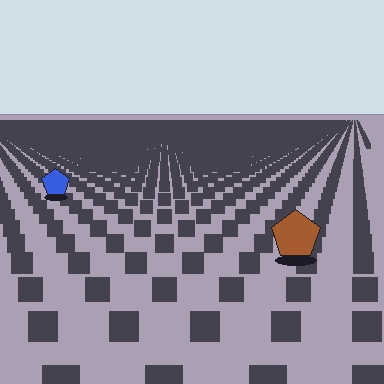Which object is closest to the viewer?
The brown pentagon is closest. The texture marks near it are larger and more spread out.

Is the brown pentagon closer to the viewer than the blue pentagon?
Yes. The brown pentagon is closer — you can tell from the texture gradient: the ground texture is coarser near it.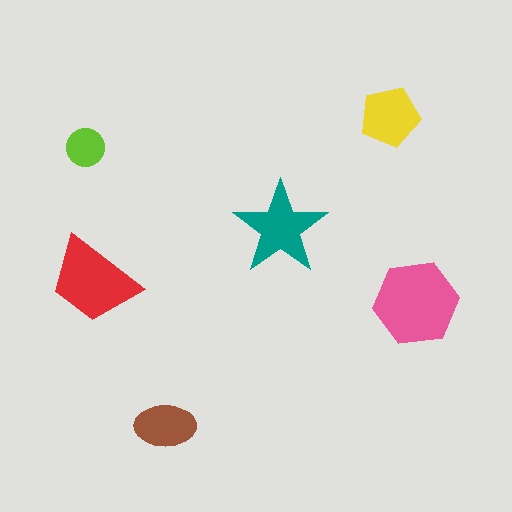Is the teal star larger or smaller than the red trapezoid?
Smaller.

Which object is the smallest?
The lime circle.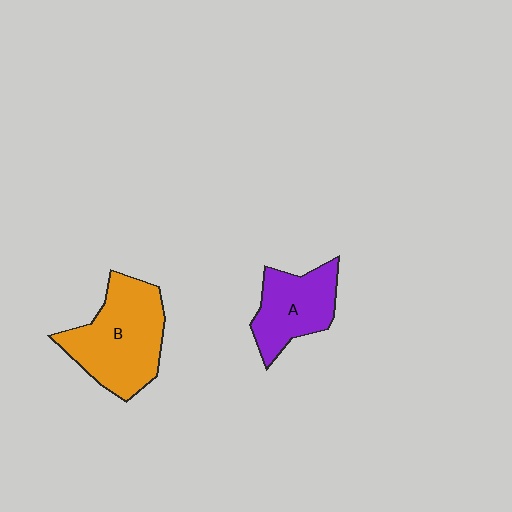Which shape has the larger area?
Shape B (orange).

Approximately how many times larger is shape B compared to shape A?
Approximately 1.5 times.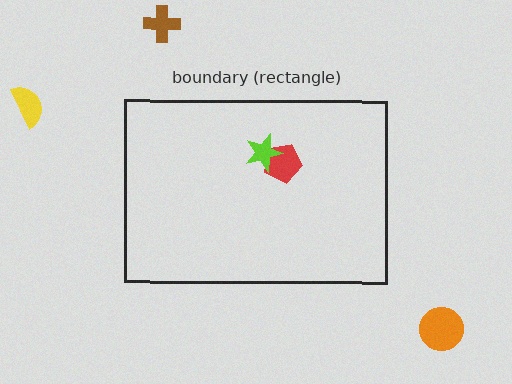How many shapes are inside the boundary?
2 inside, 3 outside.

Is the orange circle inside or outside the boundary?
Outside.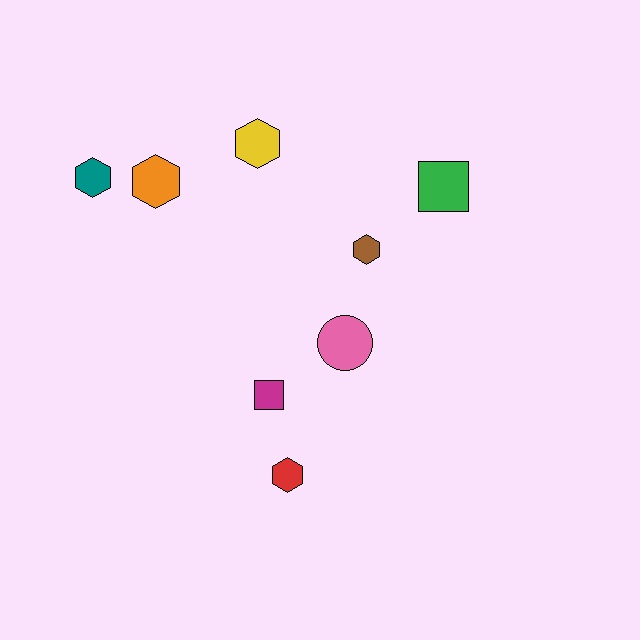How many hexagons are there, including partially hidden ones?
There are 5 hexagons.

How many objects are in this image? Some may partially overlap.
There are 8 objects.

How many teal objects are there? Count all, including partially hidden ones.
There is 1 teal object.